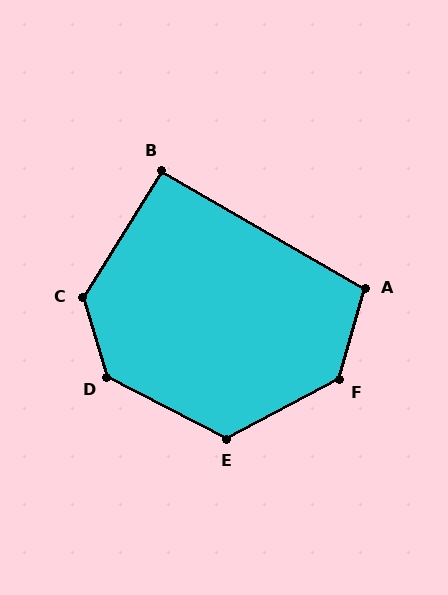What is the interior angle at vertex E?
Approximately 125 degrees (obtuse).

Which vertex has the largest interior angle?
D, at approximately 135 degrees.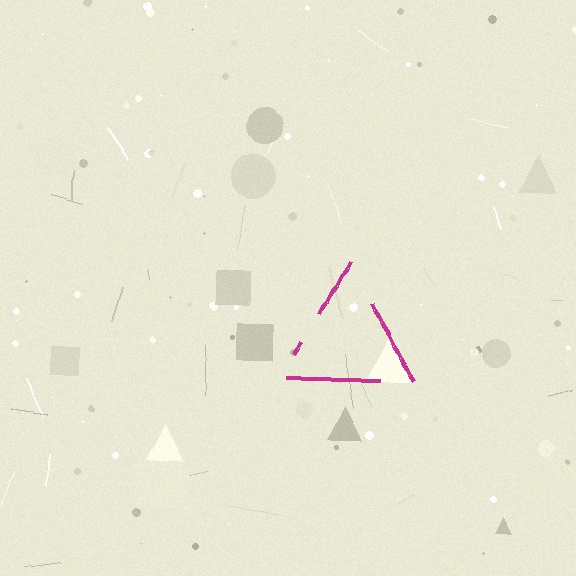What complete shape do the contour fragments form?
The contour fragments form a triangle.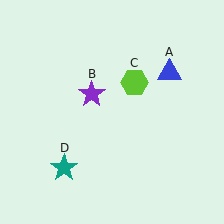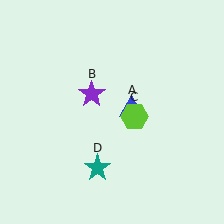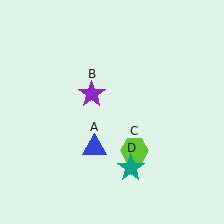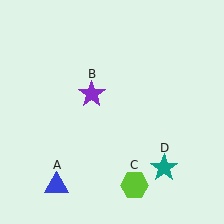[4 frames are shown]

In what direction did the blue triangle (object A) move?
The blue triangle (object A) moved down and to the left.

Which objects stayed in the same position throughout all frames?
Purple star (object B) remained stationary.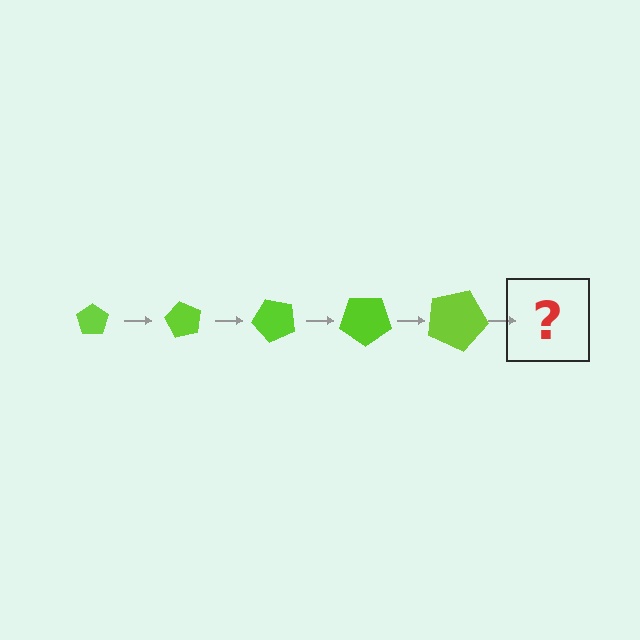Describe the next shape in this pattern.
It should be a pentagon, larger than the previous one and rotated 300 degrees from the start.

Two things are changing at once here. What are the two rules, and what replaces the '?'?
The two rules are that the pentagon grows larger each step and it rotates 60 degrees each step. The '?' should be a pentagon, larger than the previous one and rotated 300 degrees from the start.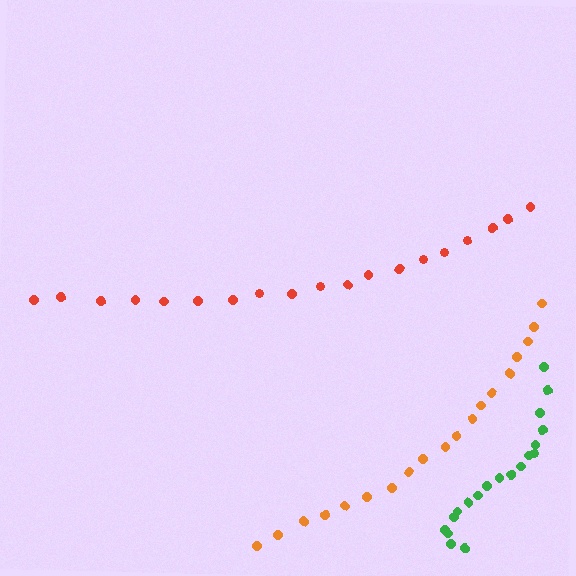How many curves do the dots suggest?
There are 3 distinct paths.